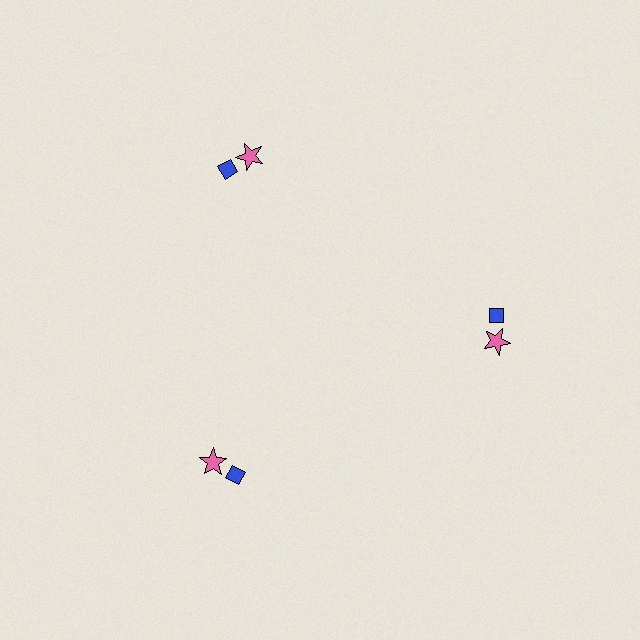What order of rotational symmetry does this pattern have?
This pattern has 3-fold rotational symmetry.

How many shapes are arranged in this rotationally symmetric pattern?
There are 6 shapes, arranged in 3 groups of 2.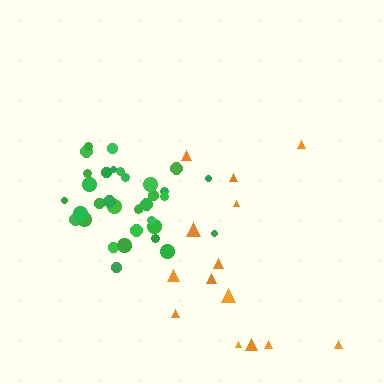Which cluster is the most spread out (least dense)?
Orange.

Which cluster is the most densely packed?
Green.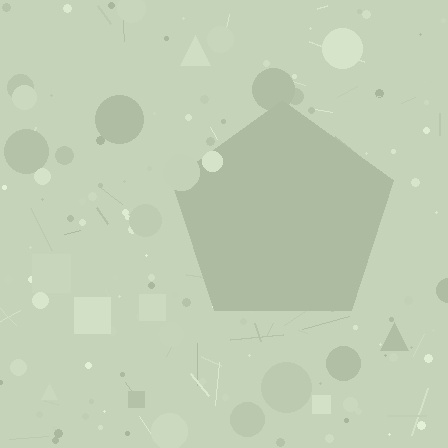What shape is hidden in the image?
A pentagon is hidden in the image.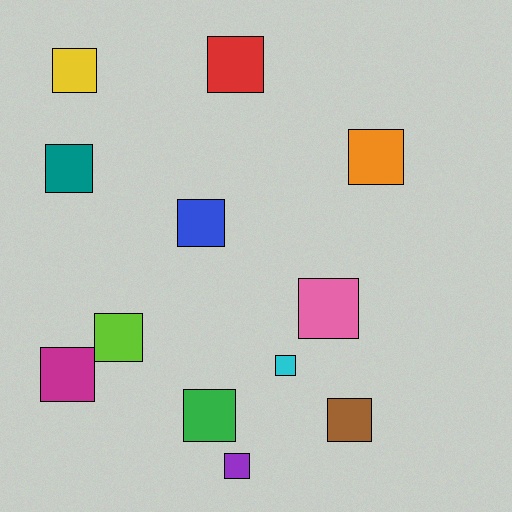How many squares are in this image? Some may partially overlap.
There are 12 squares.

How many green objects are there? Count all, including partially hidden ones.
There is 1 green object.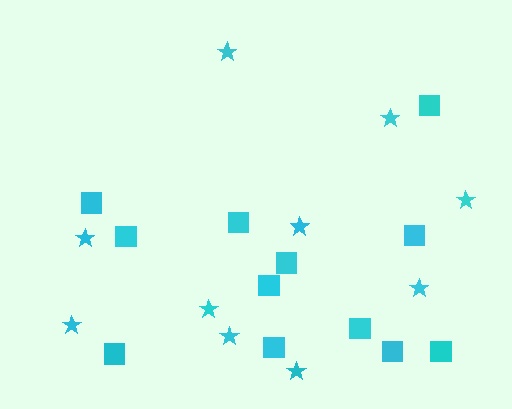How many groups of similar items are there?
There are 2 groups: one group of stars (10) and one group of squares (12).